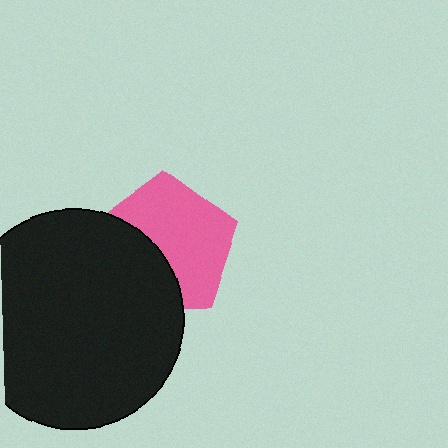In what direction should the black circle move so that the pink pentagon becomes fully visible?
The black circle should move toward the lower-left. That is the shortest direction to clear the overlap and leave the pink pentagon fully visible.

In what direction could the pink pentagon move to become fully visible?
The pink pentagon could move toward the upper-right. That would shift it out from behind the black circle entirely.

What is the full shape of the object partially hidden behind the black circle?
The partially hidden object is a pink pentagon.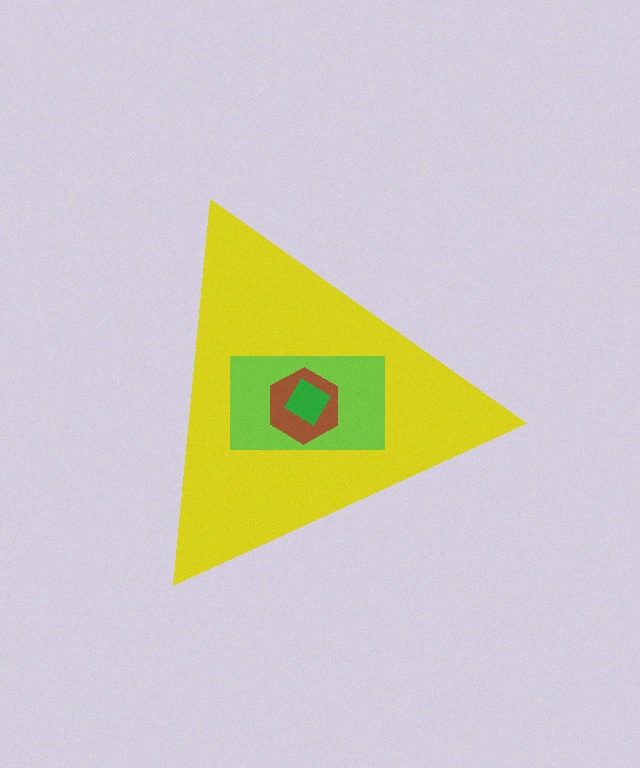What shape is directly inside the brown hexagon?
The green diamond.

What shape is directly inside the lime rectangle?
The brown hexagon.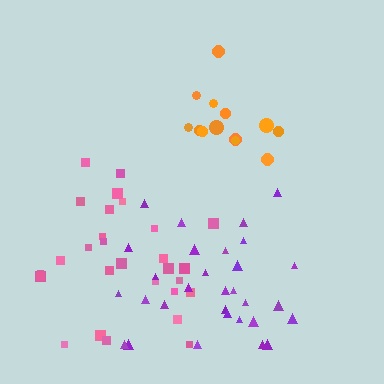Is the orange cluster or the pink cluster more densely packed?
Orange.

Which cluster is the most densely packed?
Orange.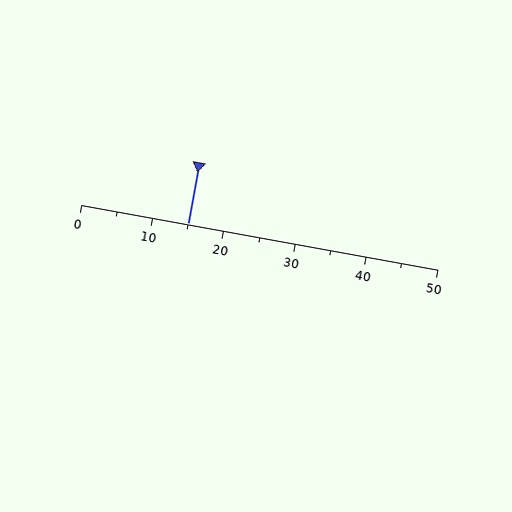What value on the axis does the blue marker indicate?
The marker indicates approximately 15.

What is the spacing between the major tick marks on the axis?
The major ticks are spaced 10 apart.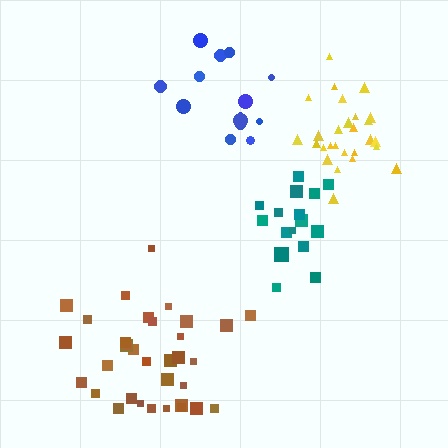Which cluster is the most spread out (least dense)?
Brown.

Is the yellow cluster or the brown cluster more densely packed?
Yellow.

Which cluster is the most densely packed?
Yellow.